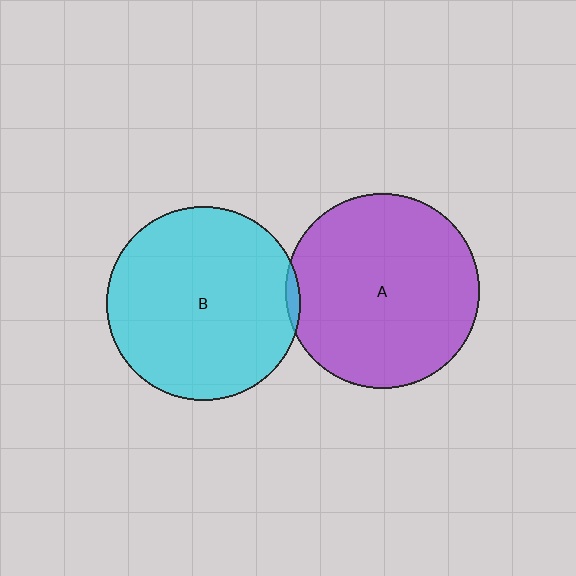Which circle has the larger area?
Circle A (purple).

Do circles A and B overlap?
Yes.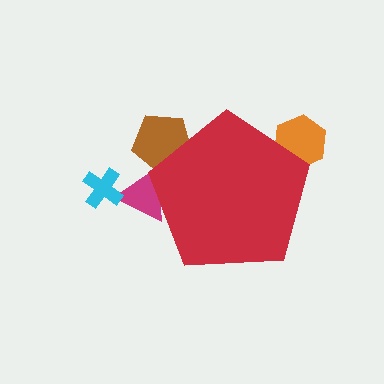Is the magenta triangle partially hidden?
Yes, the magenta triangle is partially hidden behind the red pentagon.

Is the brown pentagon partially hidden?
Yes, the brown pentagon is partially hidden behind the red pentagon.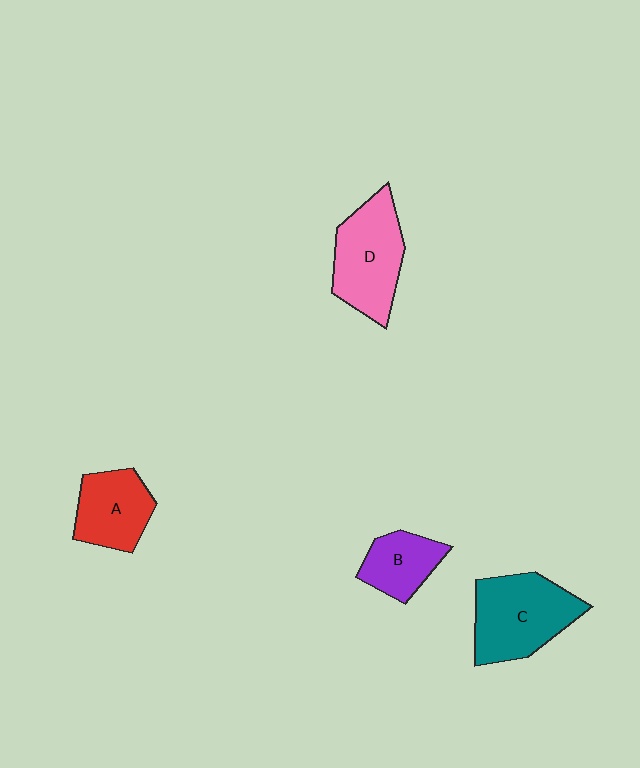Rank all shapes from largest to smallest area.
From largest to smallest: C (teal), D (pink), A (red), B (purple).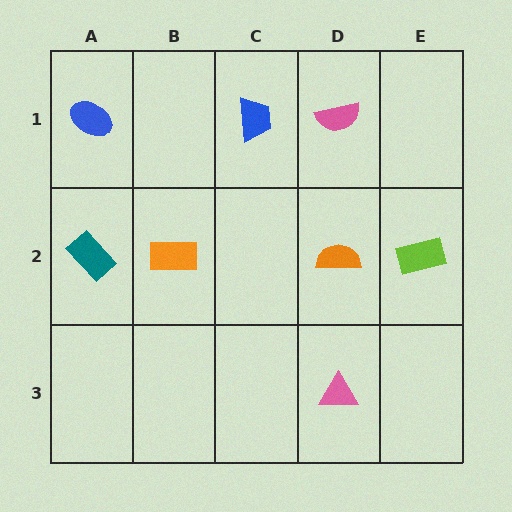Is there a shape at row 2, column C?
No, that cell is empty.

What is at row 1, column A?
A blue ellipse.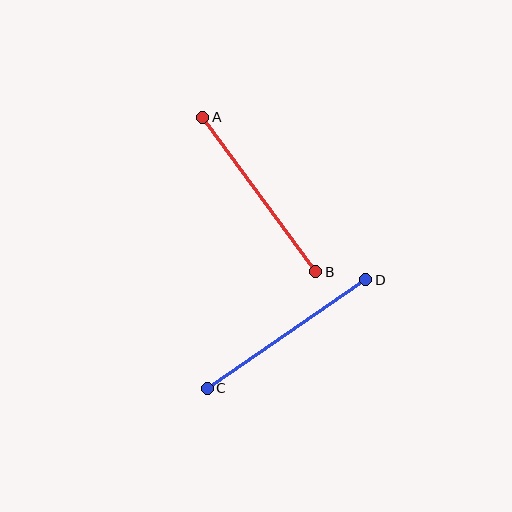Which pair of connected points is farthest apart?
Points C and D are farthest apart.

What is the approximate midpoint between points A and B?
The midpoint is at approximately (259, 195) pixels.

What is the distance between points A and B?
The distance is approximately 192 pixels.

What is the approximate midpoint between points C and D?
The midpoint is at approximately (286, 334) pixels.